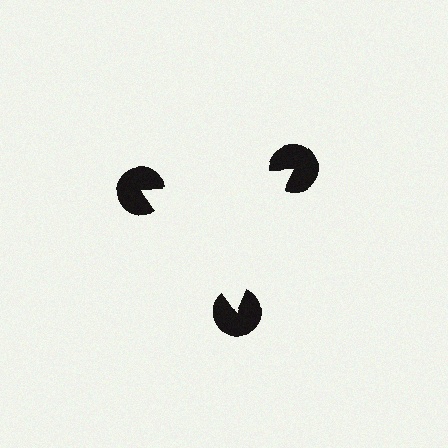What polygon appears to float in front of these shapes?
An illusory triangle — its edges are inferred from the aligned wedge cuts in the pac-man discs, not physically drawn.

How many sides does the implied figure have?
3 sides.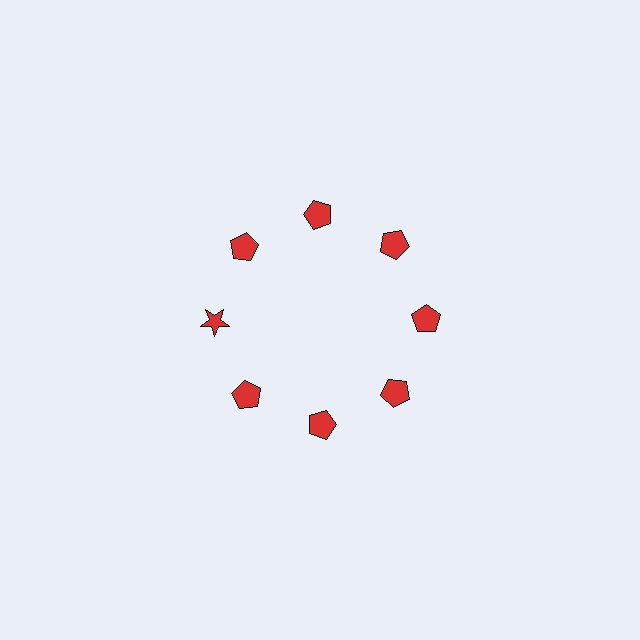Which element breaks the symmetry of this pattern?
The red star at roughly the 9 o'clock position breaks the symmetry. All other shapes are red pentagons.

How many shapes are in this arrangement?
There are 8 shapes arranged in a ring pattern.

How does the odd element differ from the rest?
It has a different shape: star instead of pentagon.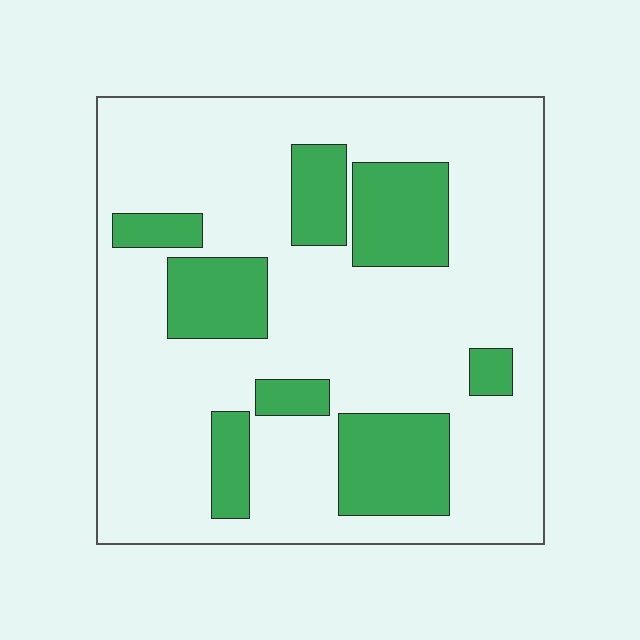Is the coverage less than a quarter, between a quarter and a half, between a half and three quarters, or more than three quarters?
Less than a quarter.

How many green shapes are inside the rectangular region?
8.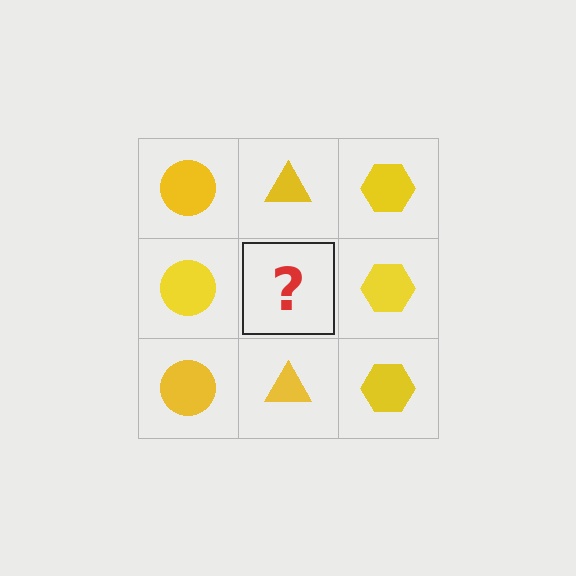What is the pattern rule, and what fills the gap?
The rule is that each column has a consistent shape. The gap should be filled with a yellow triangle.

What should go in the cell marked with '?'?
The missing cell should contain a yellow triangle.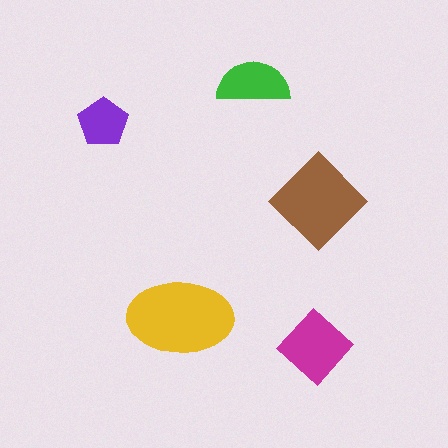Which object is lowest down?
The magenta diamond is bottommost.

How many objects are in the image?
There are 5 objects in the image.